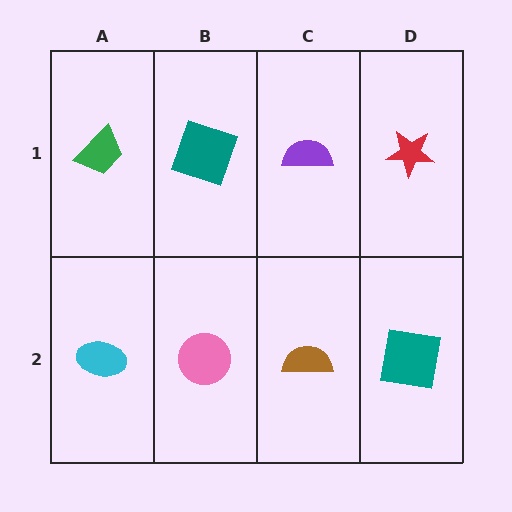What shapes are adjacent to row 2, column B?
A teal square (row 1, column B), a cyan ellipse (row 2, column A), a brown semicircle (row 2, column C).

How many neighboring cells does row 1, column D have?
2.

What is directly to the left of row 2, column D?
A brown semicircle.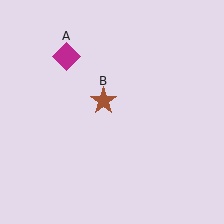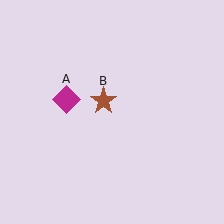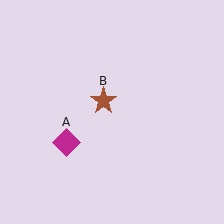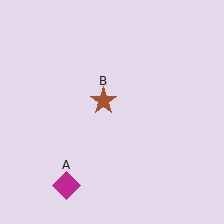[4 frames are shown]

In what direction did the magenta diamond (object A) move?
The magenta diamond (object A) moved down.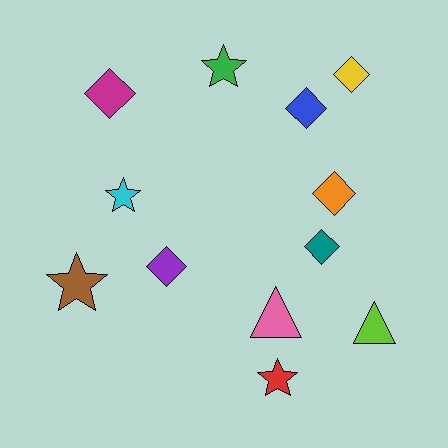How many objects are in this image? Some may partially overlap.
There are 12 objects.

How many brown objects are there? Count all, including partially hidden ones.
There is 1 brown object.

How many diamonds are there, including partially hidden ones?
There are 6 diamonds.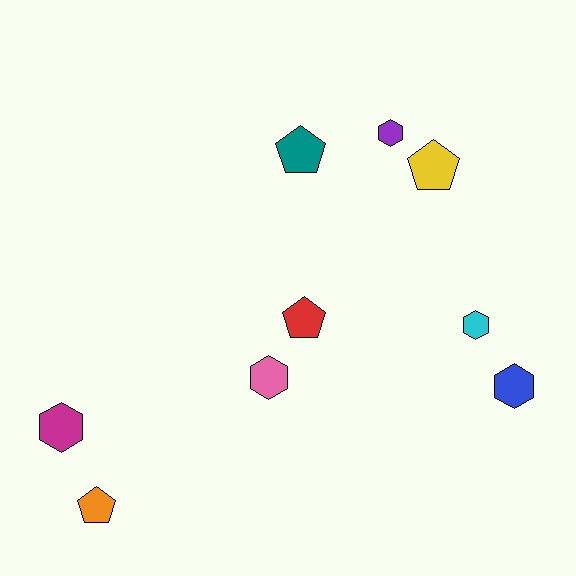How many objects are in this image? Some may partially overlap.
There are 9 objects.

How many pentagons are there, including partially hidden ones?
There are 4 pentagons.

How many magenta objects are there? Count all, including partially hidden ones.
There is 1 magenta object.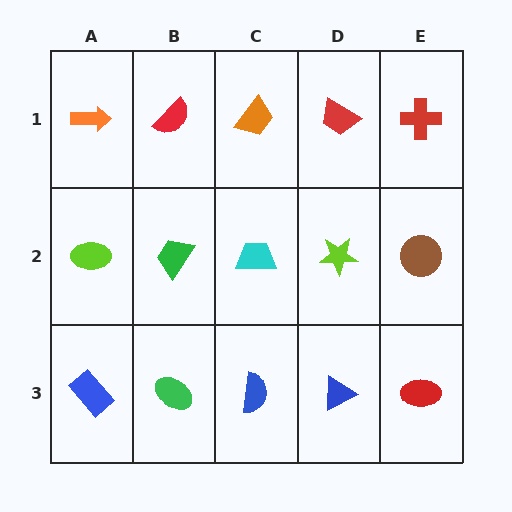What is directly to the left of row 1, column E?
A red trapezoid.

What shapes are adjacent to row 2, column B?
A red semicircle (row 1, column B), a green ellipse (row 3, column B), a lime ellipse (row 2, column A), a cyan trapezoid (row 2, column C).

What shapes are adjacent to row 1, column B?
A green trapezoid (row 2, column B), an orange arrow (row 1, column A), an orange trapezoid (row 1, column C).